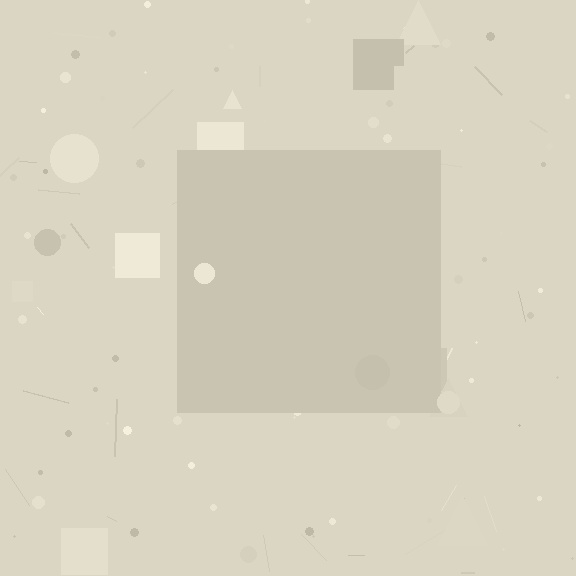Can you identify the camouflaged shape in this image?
The camouflaged shape is a square.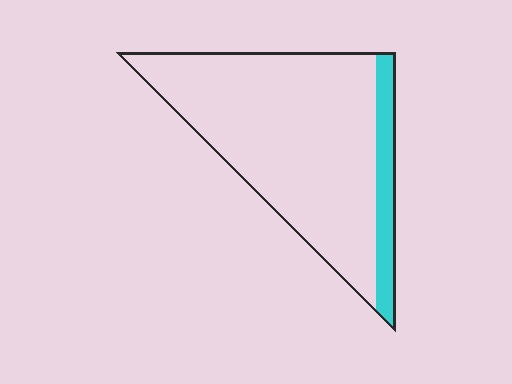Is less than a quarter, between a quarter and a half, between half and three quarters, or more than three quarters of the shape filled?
Less than a quarter.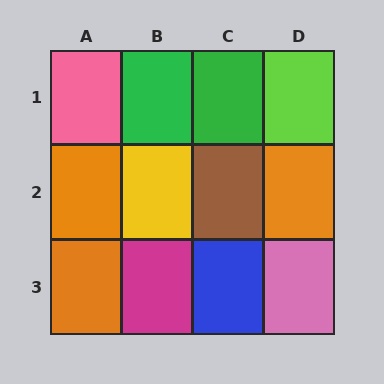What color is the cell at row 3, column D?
Pink.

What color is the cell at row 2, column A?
Orange.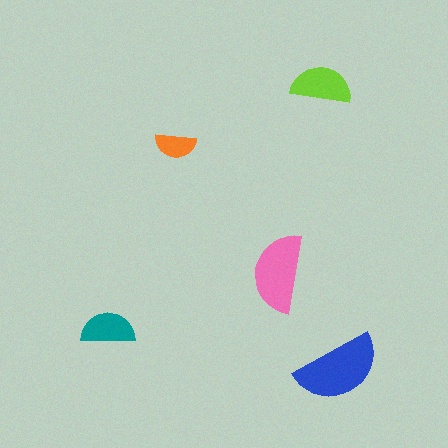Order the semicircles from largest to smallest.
the blue one, the pink one, the lime one, the teal one, the orange one.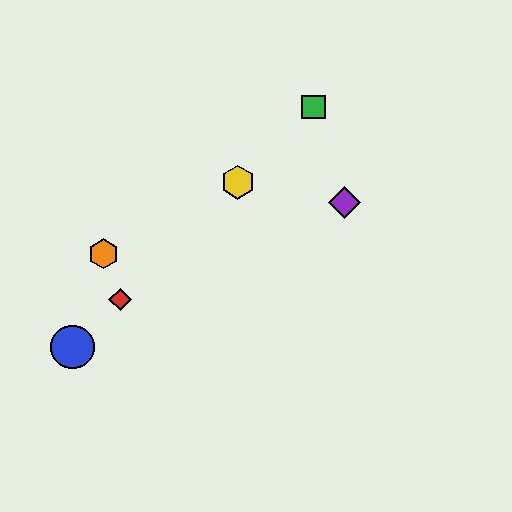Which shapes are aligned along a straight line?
The red diamond, the blue circle, the green square, the yellow hexagon are aligned along a straight line.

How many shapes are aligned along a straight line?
4 shapes (the red diamond, the blue circle, the green square, the yellow hexagon) are aligned along a straight line.